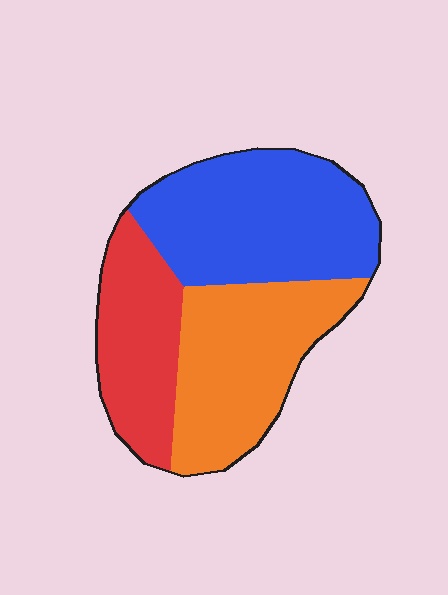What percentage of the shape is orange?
Orange takes up between a third and a half of the shape.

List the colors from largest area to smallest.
From largest to smallest: blue, orange, red.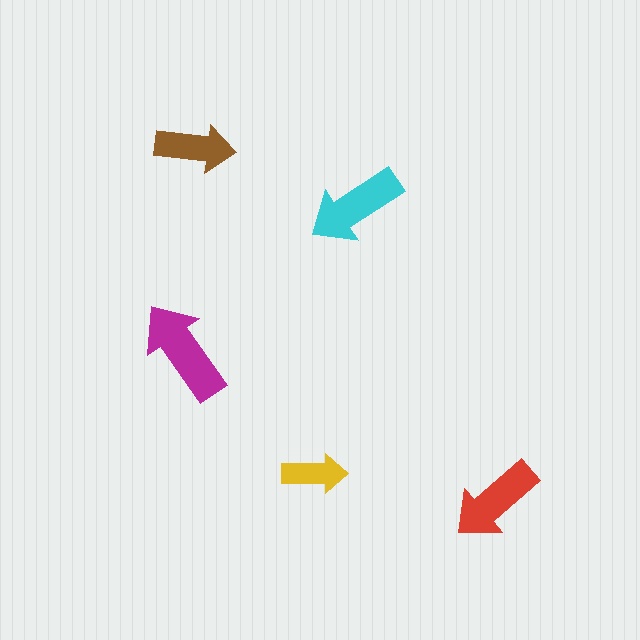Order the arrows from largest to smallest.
the magenta one, the cyan one, the red one, the brown one, the yellow one.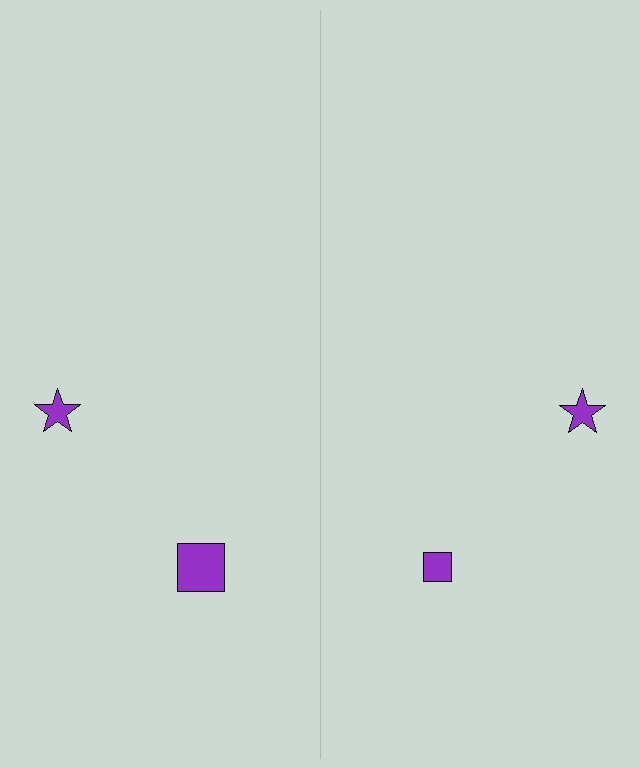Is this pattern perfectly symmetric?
No, the pattern is not perfectly symmetric. The purple square on the right side has a different size than its mirror counterpart.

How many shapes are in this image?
There are 4 shapes in this image.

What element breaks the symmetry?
The purple square on the right side has a different size than its mirror counterpart.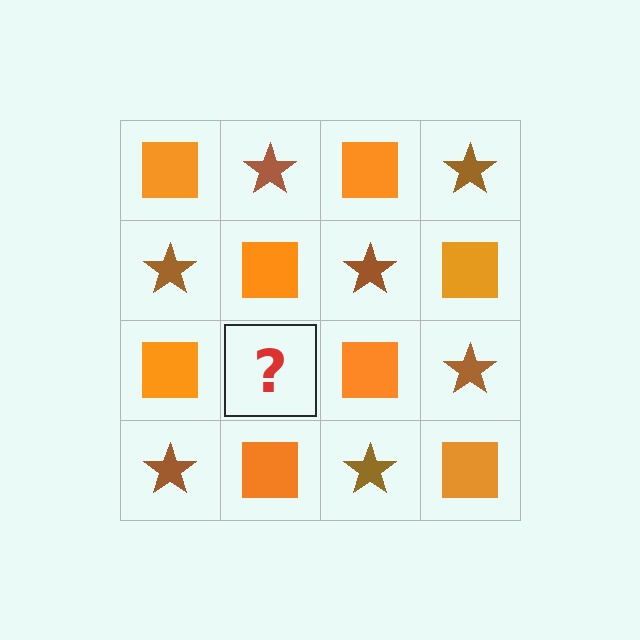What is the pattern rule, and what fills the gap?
The rule is that it alternates orange square and brown star in a checkerboard pattern. The gap should be filled with a brown star.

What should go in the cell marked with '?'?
The missing cell should contain a brown star.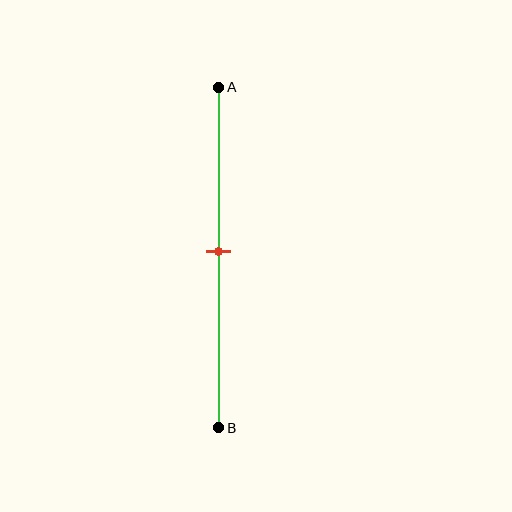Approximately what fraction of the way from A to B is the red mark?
The red mark is approximately 50% of the way from A to B.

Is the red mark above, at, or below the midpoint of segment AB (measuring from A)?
The red mark is approximately at the midpoint of segment AB.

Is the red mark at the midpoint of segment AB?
Yes, the mark is approximately at the midpoint.